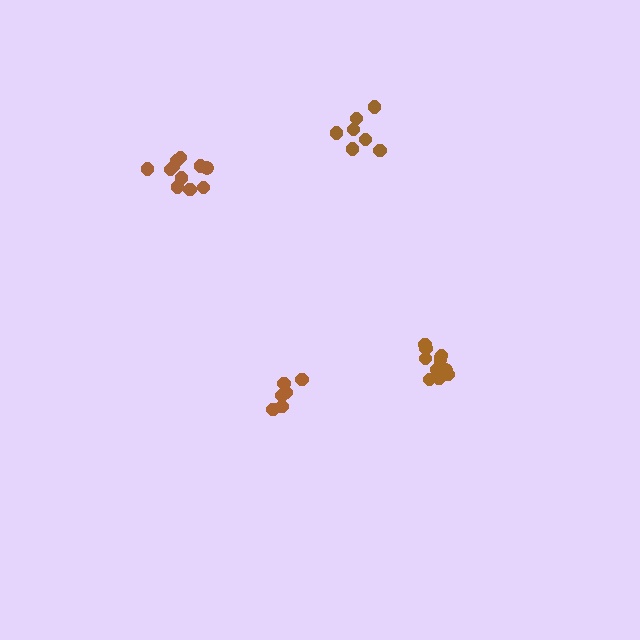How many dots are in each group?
Group 1: 6 dots, Group 2: 11 dots, Group 3: 12 dots, Group 4: 7 dots (36 total).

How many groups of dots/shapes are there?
There are 4 groups.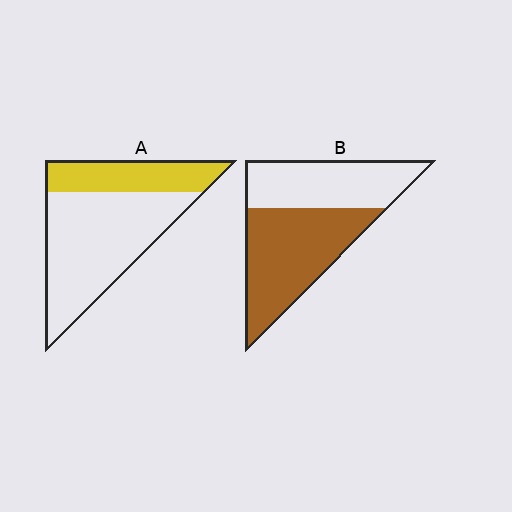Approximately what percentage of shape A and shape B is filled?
A is approximately 30% and B is approximately 55%.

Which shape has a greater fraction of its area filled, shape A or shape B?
Shape B.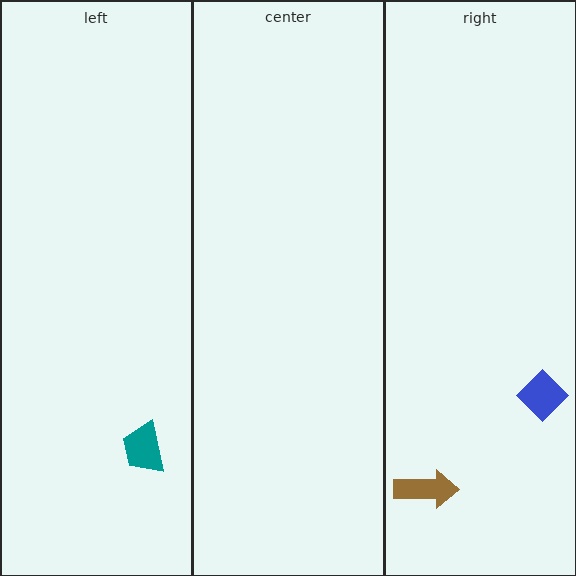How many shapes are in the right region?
2.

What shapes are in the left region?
The teal trapezoid.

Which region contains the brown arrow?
The right region.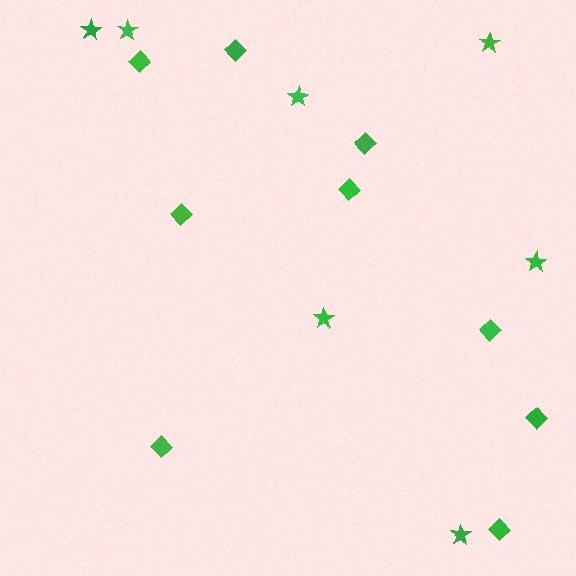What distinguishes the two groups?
There are 2 groups: one group of diamonds (9) and one group of stars (7).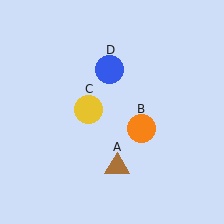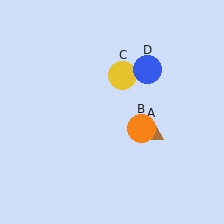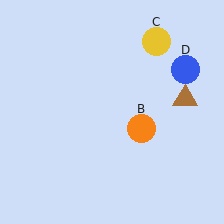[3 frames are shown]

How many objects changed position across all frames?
3 objects changed position: brown triangle (object A), yellow circle (object C), blue circle (object D).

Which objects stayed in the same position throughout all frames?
Orange circle (object B) remained stationary.